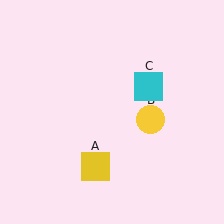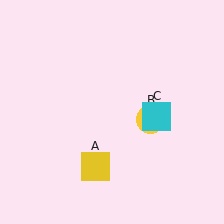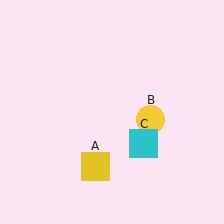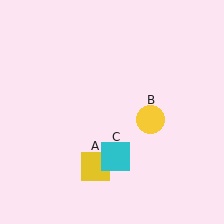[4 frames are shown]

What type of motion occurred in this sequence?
The cyan square (object C) rotated clockwise around the center of the scene.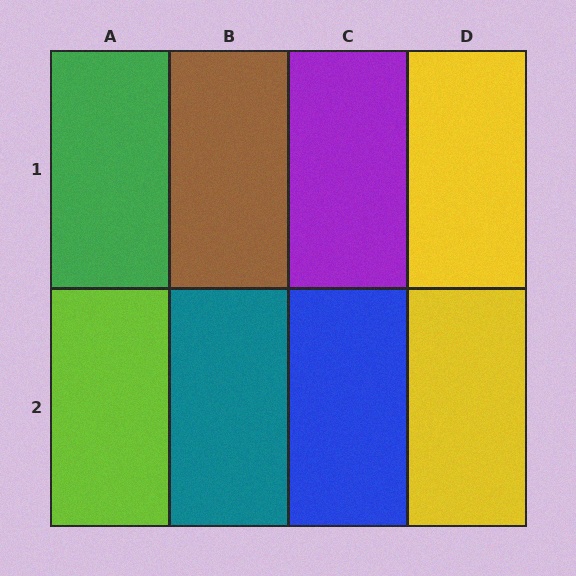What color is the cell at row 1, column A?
Green.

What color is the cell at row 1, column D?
Yellow.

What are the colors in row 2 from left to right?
Lime, teal, blue, yellow.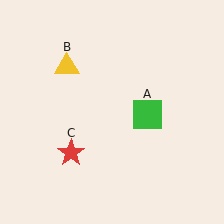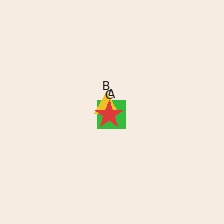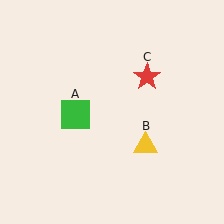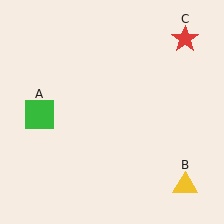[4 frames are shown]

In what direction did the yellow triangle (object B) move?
The yellow triangle (object B) moved down and to the right.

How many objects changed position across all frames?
3 objects changed position: green square (object A), yellow triangle (object B), red star (object C).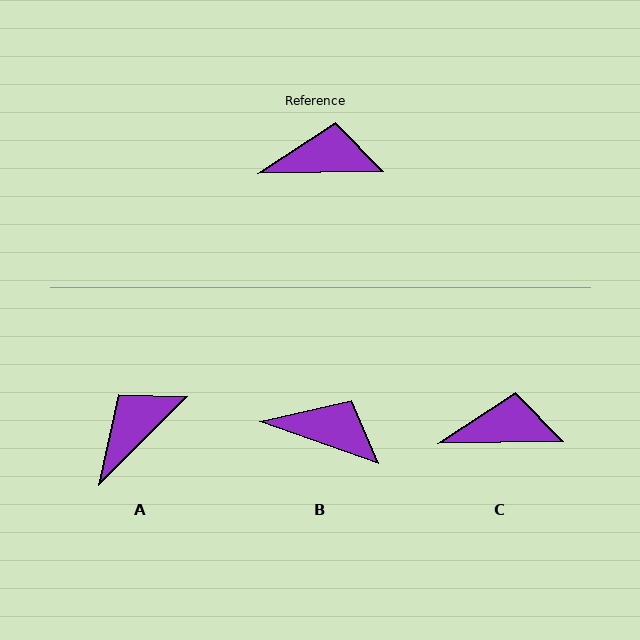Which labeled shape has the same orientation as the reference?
C.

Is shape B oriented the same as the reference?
No, it is off by about 21 degrees.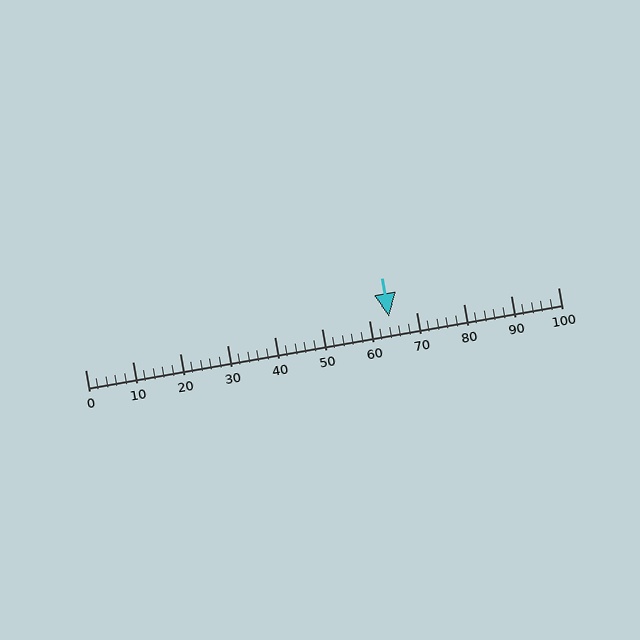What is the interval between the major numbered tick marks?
The major tick marks are spaced 10 units apart.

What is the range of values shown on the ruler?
The ruler shows values from 0 to 100.